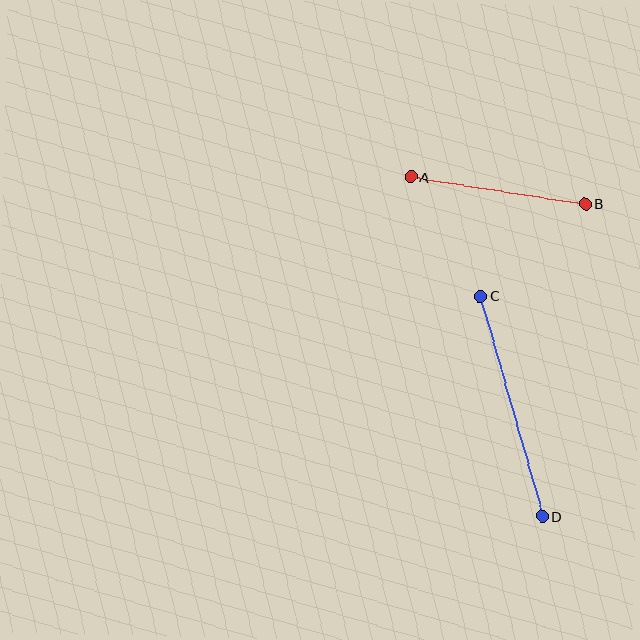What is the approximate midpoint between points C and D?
The midpoint is at approximately (511, 406) pixels.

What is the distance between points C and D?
The distance is approximately 229 pixels.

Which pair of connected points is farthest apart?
Points C and D are farthest apart.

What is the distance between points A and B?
The distance is approximately 177 pixels.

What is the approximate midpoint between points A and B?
The midpoint is at approximately (498, 190) pixels.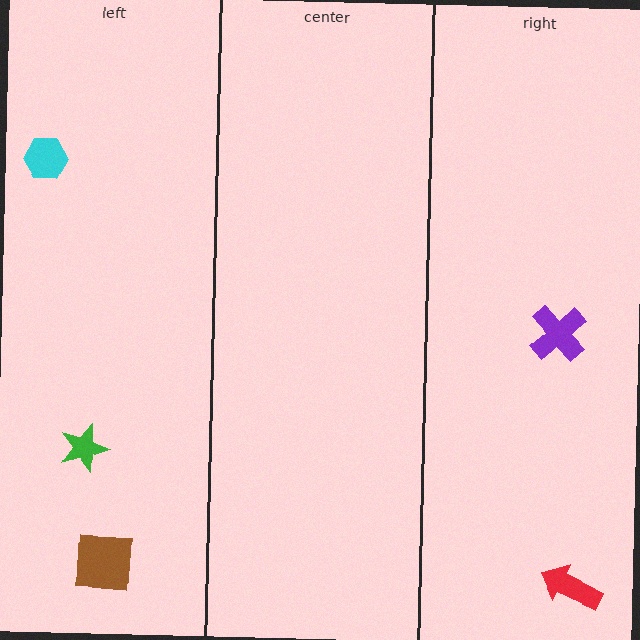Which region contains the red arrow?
The right region.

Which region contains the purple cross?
The right region.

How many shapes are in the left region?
3.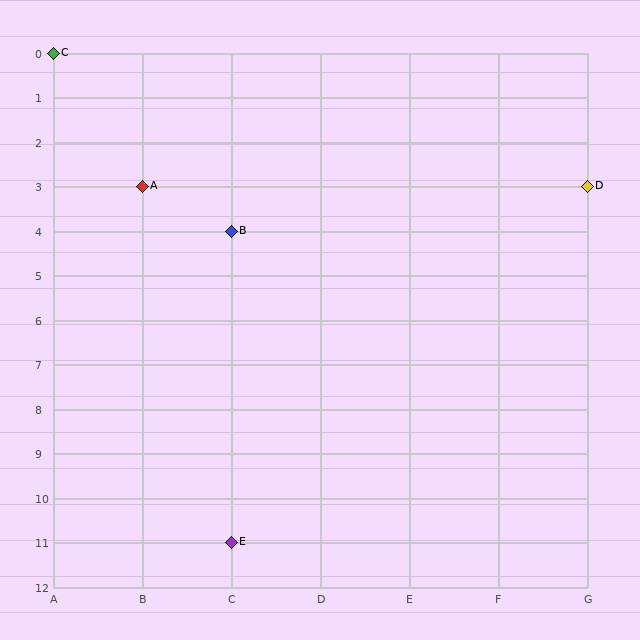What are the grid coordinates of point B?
Point B is at grid coordinates (C, 4).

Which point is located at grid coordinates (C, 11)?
Point E is at (C, 11).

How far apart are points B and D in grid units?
Points B and D are 4 columns and 1 row apart (about 4.1 grid units diagonally).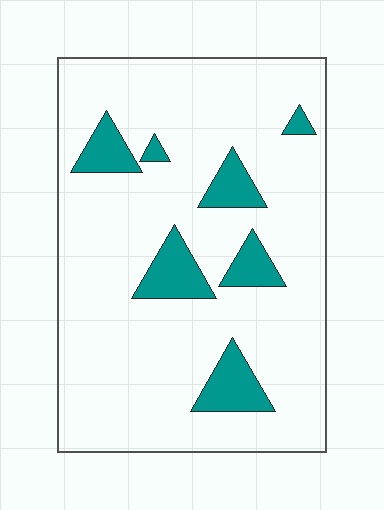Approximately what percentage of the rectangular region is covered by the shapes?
Approximately 15%.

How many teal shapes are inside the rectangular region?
7.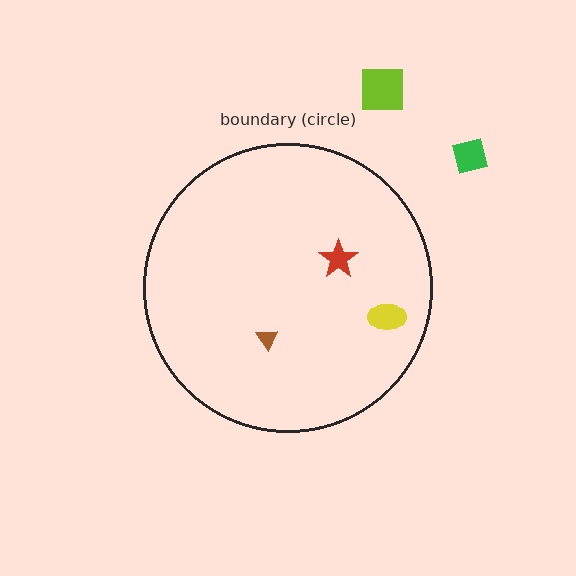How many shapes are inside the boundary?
3 inside, 2 outside.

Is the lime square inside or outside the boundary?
Outside.